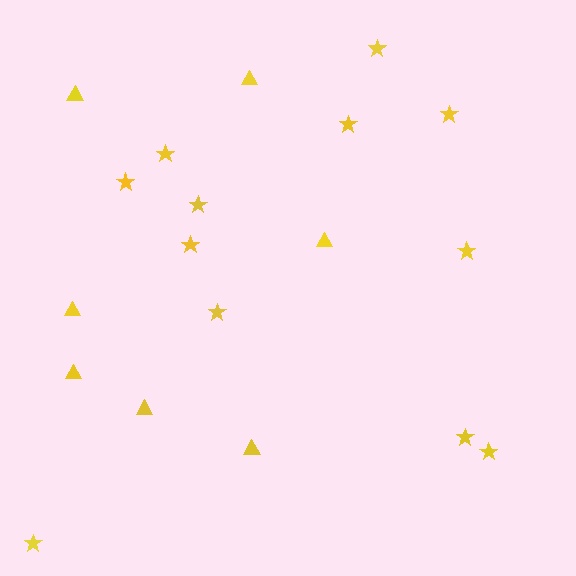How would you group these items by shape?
There are 2 groups: one group of stars (12) and one group of triangles (7).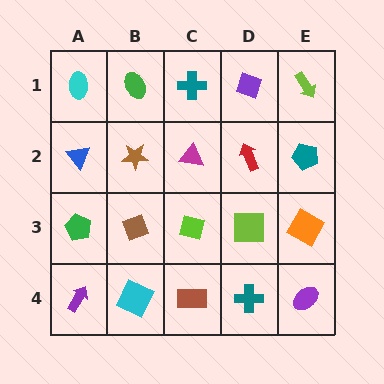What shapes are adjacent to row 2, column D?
A purple diamond (row 1, column D), a lime square (row 3, column D), a magenta triangle (row 2, column C), a teal pentagon (row 2, column E).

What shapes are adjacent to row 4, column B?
A brown diamond (row 3, column B), a purple arrow (row 4, column A), a brown rectangle (row 4, column C).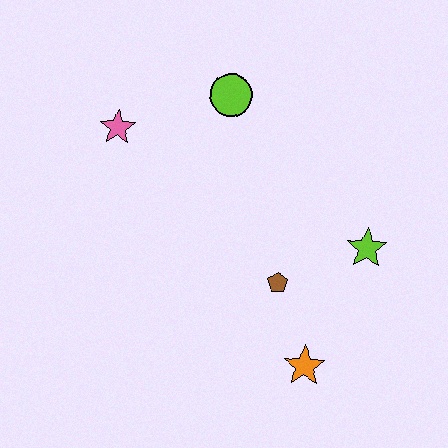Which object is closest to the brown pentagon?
The orange star is closest to the brown pentagon.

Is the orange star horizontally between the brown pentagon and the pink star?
No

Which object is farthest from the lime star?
The pink star is farthest from the lime star.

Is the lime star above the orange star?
Yes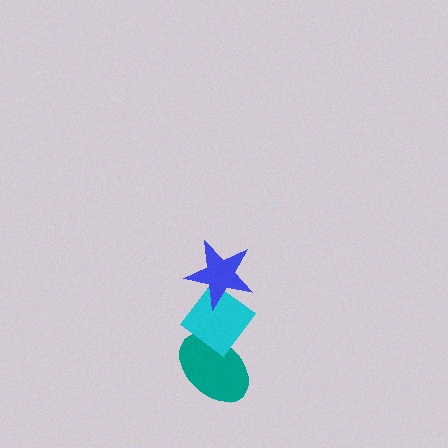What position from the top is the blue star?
The blue star is 1st from the top.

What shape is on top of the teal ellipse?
The cyan diamond is on top of the teal ellipse.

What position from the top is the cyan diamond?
The cyan diamond is 2nd from the top.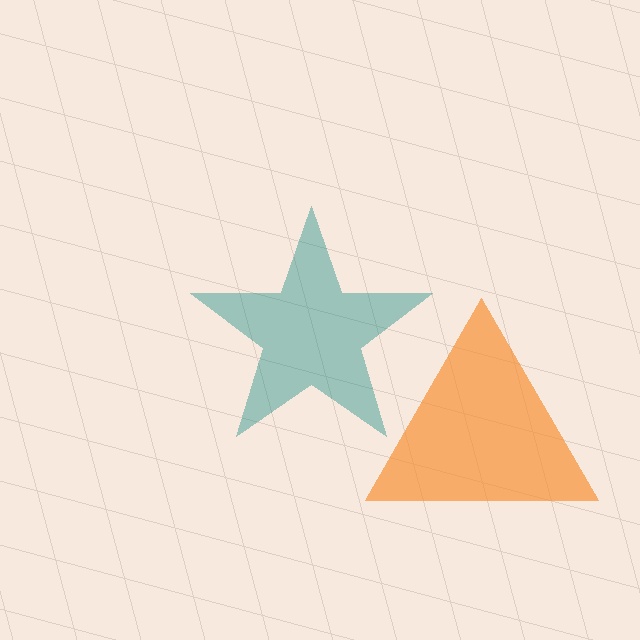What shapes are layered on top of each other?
The layered shapes are: an orange triangle, a teal star.